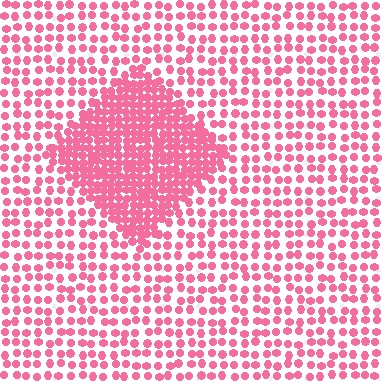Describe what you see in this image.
The image contains small pink elements arranged at two different densities. A diamond-shaped region is visible where the elements are more densely packed than the surrounding area.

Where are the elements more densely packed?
The elements are more densely packed inside the diamond boundary.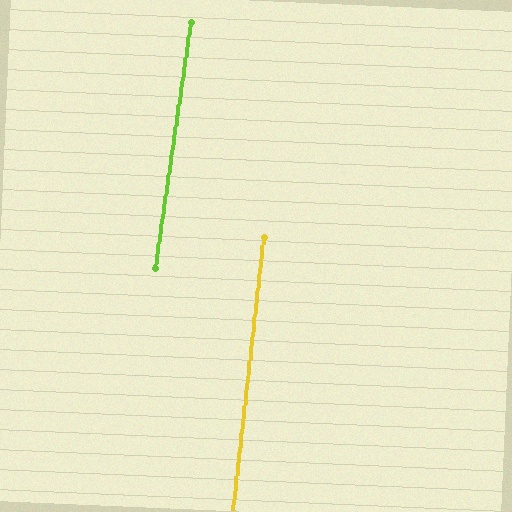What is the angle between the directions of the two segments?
Approximately 2 degrees.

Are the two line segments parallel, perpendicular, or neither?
Parallel — their directions differ by only 1.9°.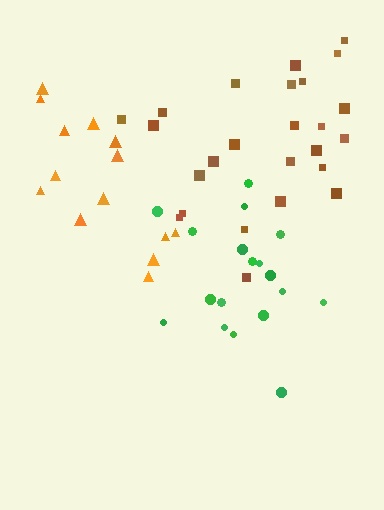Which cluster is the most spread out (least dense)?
Orange.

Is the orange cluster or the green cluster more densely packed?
Green.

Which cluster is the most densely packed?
Green.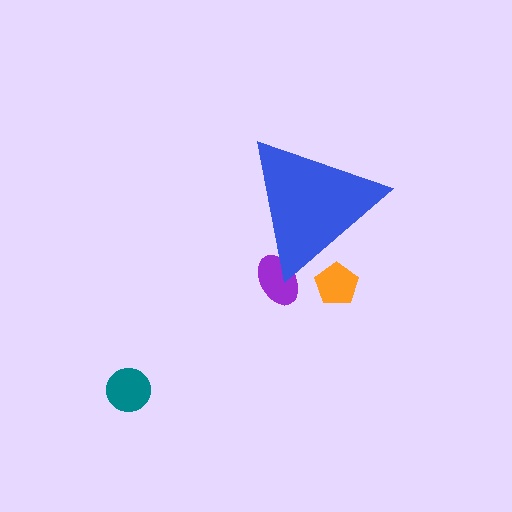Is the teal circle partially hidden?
No, the teal circle is fully visible.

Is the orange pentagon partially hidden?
Yes, the orange pentagon is partially hidden behind the blue triangle.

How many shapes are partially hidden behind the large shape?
2 shapes are partially hidden.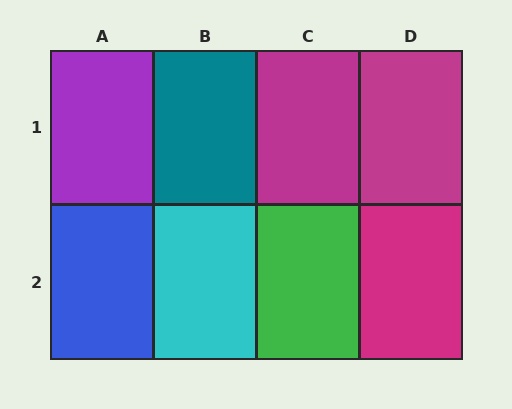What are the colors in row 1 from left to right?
Purple, teal, magenta, magenta.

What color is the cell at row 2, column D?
Magenta.